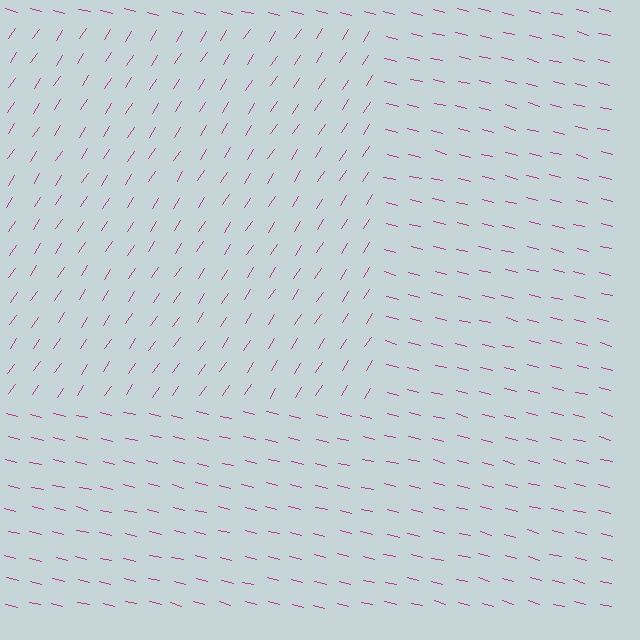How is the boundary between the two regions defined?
The boundary is defined purely by a change in line orientation (approximately 71 degrees difference). All lines are the same color and thickness.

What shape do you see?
I see a rectangle.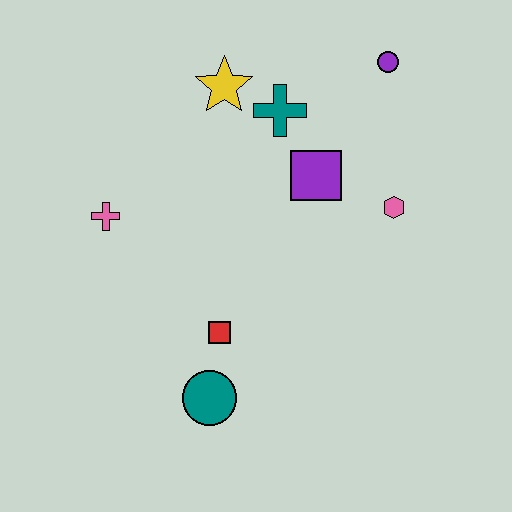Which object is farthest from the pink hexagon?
The pink cross is farthest from the pink hexagon.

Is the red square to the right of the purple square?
No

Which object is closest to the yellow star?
The teal cross is closest to the yellow star.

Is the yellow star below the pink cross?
No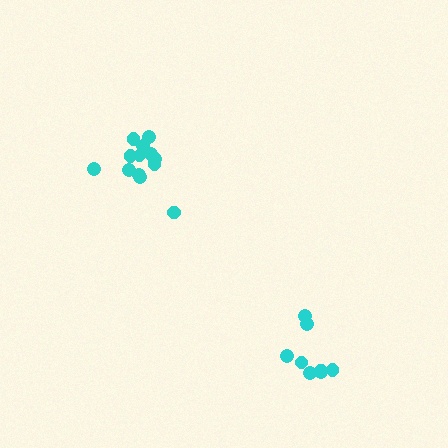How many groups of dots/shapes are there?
There are 2 groups.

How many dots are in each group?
Group 1: 13 dots, Group 2: 8 dots (21 total).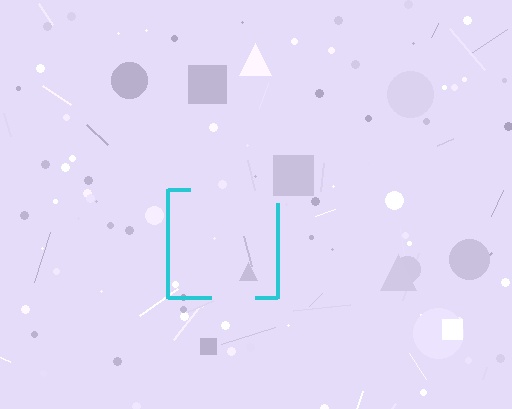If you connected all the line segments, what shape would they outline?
They would outline a square.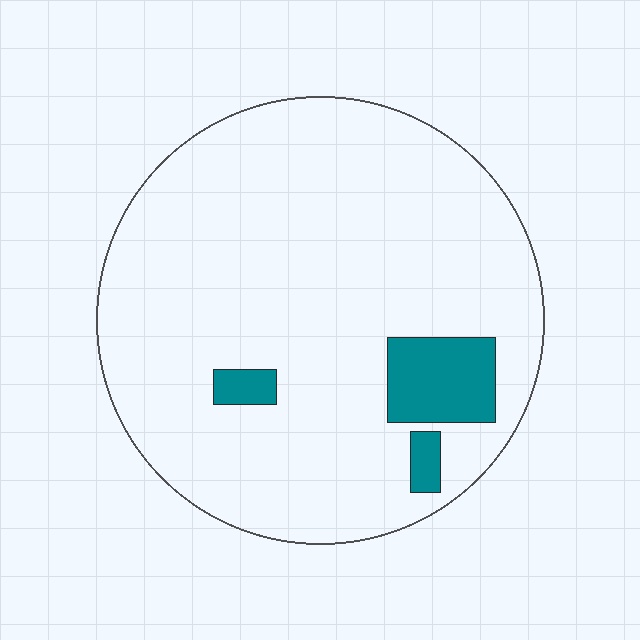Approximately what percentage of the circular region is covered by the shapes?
Approximately 10%.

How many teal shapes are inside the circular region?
3.